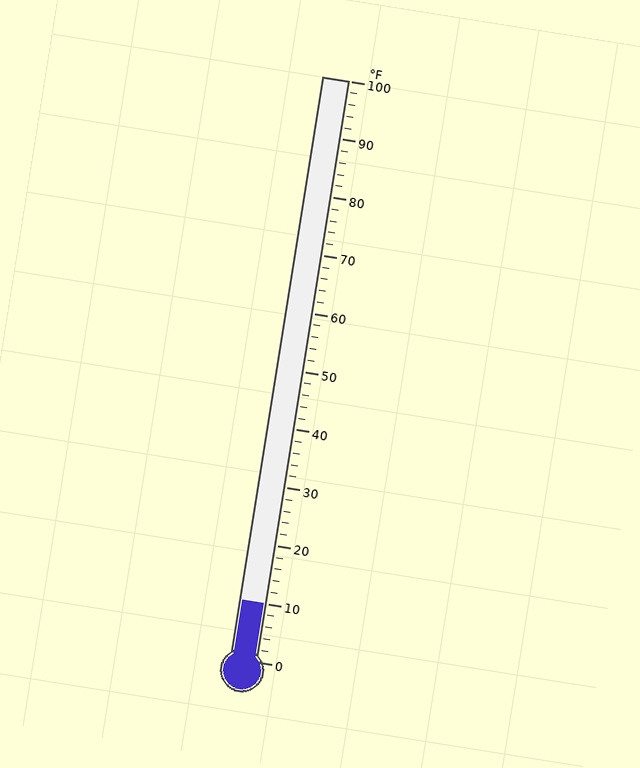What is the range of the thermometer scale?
The thermometer scale ranges from 0°F to 100°F.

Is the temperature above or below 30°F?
The temperature is below 30°F.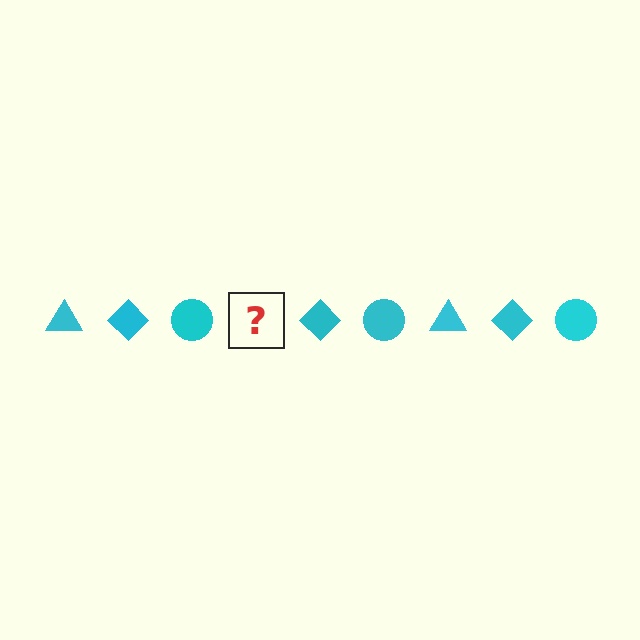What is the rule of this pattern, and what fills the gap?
The rule is that the pattern cycles through triangle, diamond, circle shapes in cyan. The gap should be filled with a cyan triangle.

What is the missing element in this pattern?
The missing element is a cyan triangle.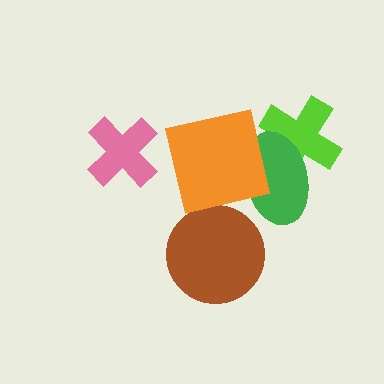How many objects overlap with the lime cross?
1 object overlaps with the lime cross.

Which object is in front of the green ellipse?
The orange square is in front of the green ellipse.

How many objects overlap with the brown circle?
0 objects overlap with the brown circle.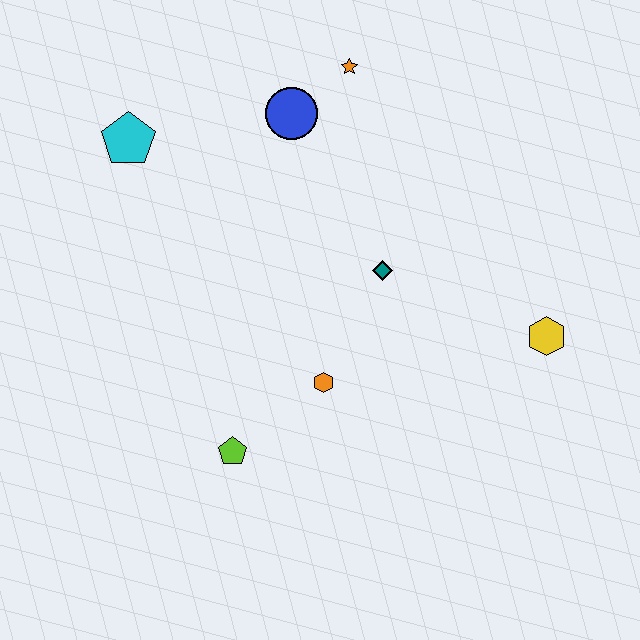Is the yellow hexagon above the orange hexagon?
Yes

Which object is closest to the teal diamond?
The orange hexagon is closest to the teal diamond.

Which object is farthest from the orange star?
The lime pentagon is farthest from the orange star.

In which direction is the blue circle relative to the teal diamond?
The blue circle is above the teal diamond.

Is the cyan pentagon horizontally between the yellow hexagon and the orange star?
No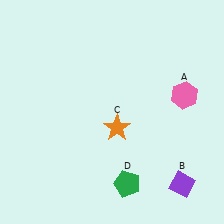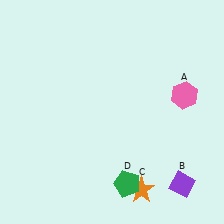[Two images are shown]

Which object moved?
The orange star (C) moved down.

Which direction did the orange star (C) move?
The orange star (C) moved down.